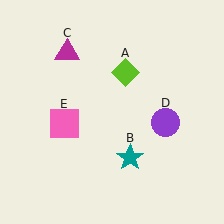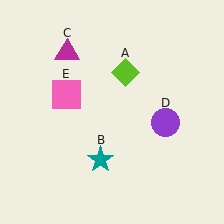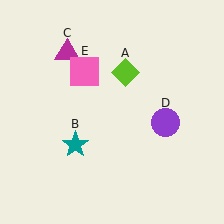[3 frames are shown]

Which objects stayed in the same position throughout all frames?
Lime diamond (object A) and magenta triangle (object C) and purple circle (object D) remained stationary.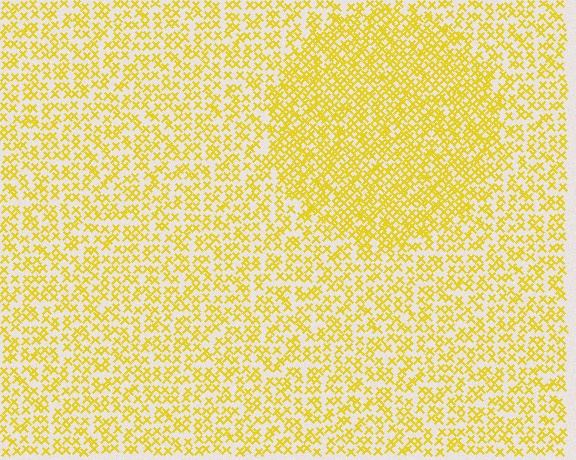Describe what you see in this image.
The image contains small yellow elements arranged at two different densities. A circle-shaped region is visible where the elements are more densely packed than the surrounding area.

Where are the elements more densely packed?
The elements are more densely packed inside the circle boundary.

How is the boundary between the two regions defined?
The boundary is defined by a change in element density (approximately 1.7x ratio). All elements are the same color, size, and shape.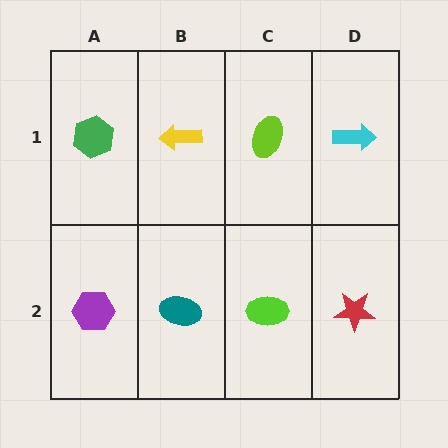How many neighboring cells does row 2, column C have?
3.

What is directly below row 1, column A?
A purple hexagon.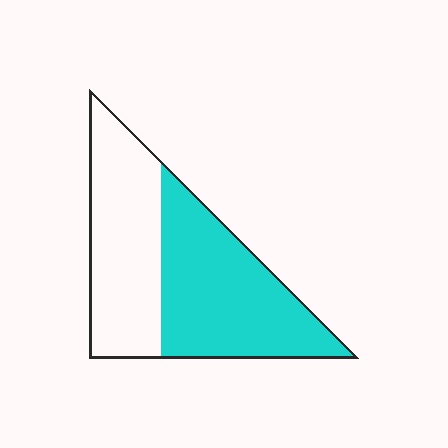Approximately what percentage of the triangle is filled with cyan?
Approximately 55%.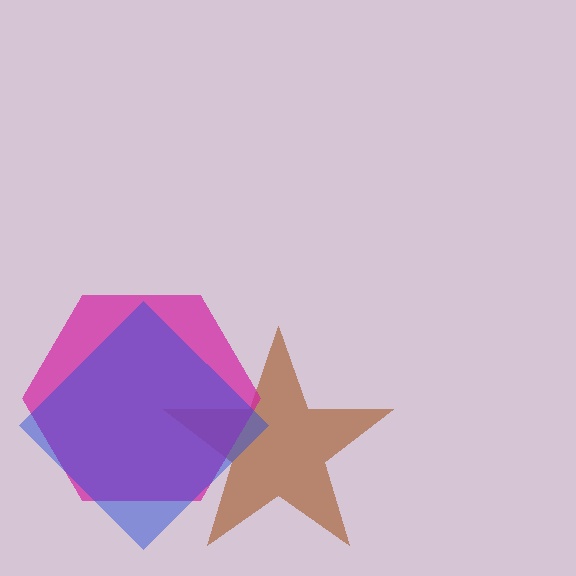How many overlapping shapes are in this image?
There are 3 overlapping shapes in the image.